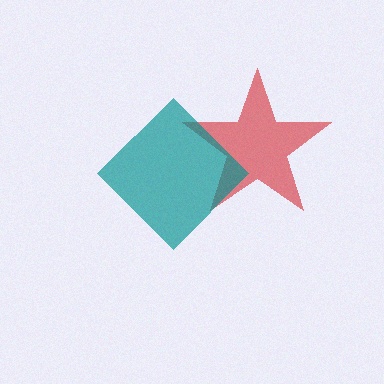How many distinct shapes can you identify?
There are 2 distinct shapes: a red star, a teal diamond.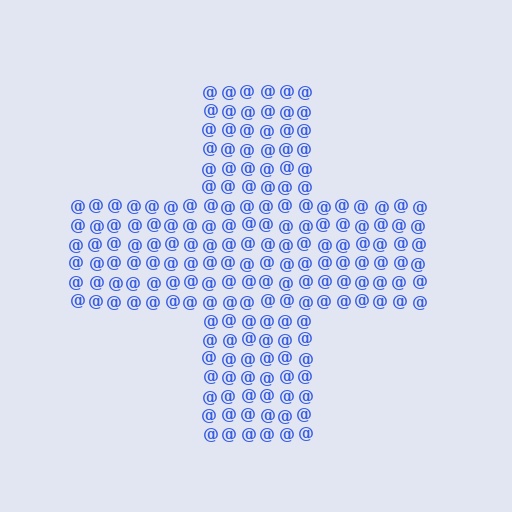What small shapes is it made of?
It is made of small at signs.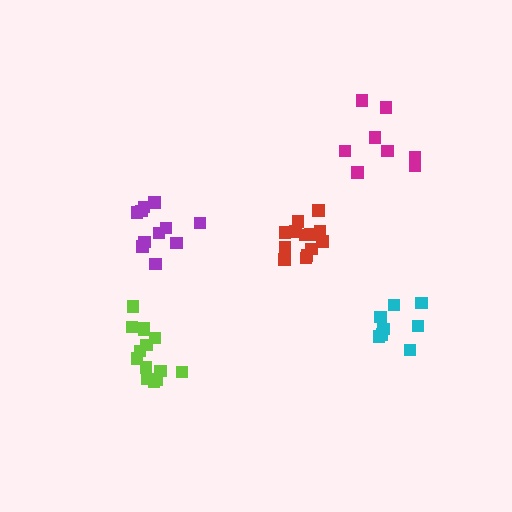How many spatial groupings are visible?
There are 5 spatial groupings.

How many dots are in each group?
Group 1: 11 dots, Group 2: 13 dots, Group 3: 8 dots, Group 4: 14 dots, Group 5: 8 dots (54 total).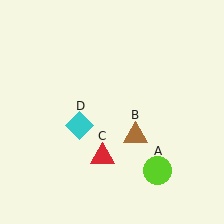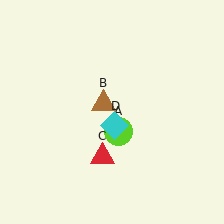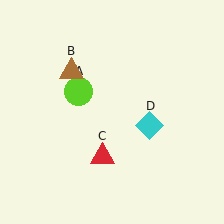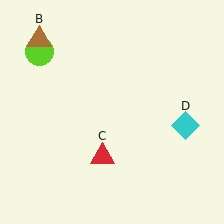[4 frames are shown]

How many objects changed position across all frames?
3 objects changed position: lime circle (object A), brown triangle (object B), cyan diamond (object D).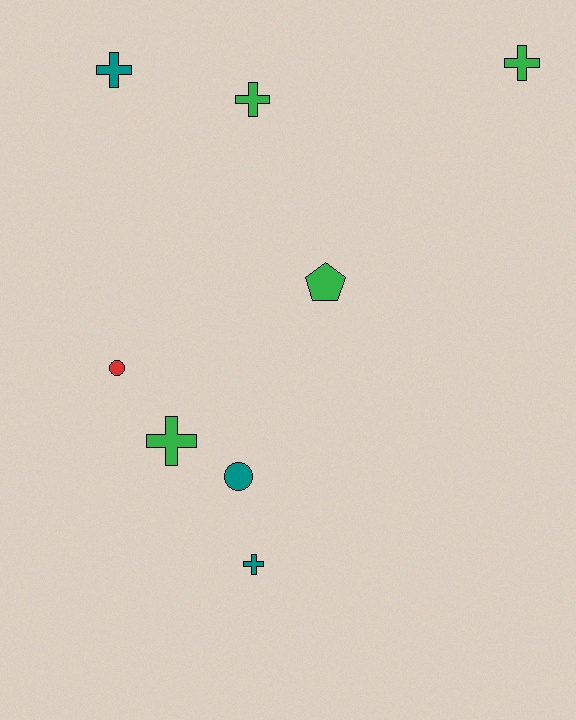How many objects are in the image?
There are 8 objects.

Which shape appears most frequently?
Cross, with 5 objects.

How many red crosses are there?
There are no red crosses.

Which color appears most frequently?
Green, with 4 objects.